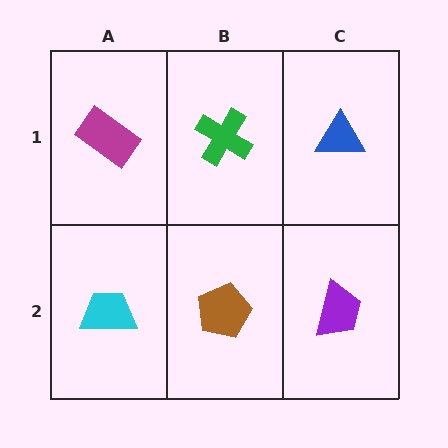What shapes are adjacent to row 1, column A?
A cyan trapezoid (row 2, column A), a green cross (row 1, column B).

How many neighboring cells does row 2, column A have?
2.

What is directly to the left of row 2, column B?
A cyan trapezoid.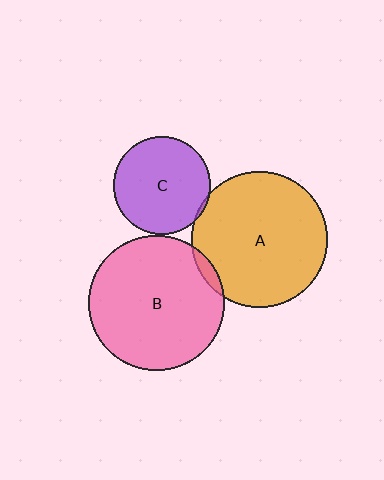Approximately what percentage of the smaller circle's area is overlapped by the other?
Approximately 5%.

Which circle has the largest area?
Circle A (orange).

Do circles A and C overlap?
Yes.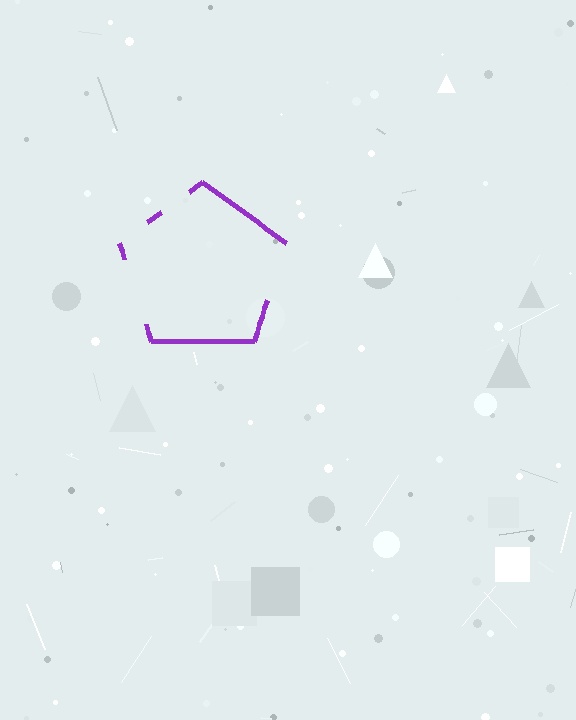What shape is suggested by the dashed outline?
The dashed outline suggests a pentagon.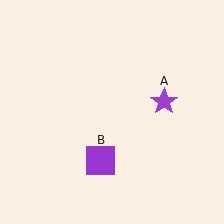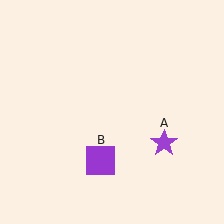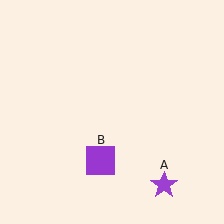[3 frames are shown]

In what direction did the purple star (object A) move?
The purple star (object A) moved down.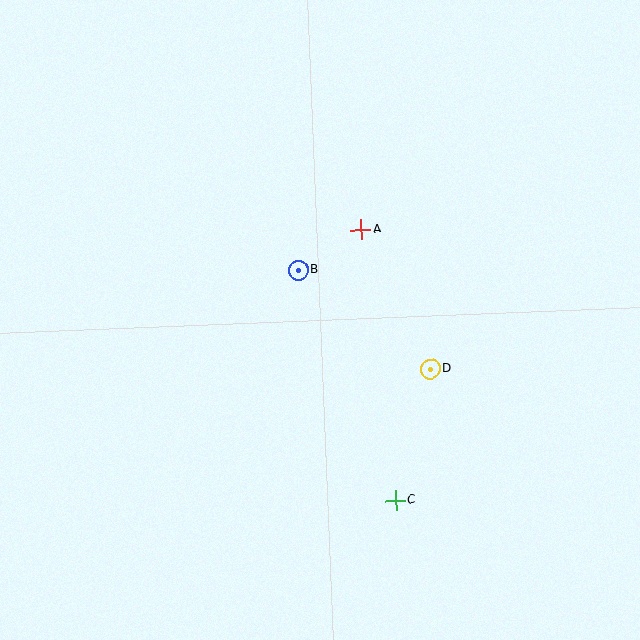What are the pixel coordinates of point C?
Point C is at (395, 500).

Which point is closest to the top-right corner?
Point A is closest to the top-right corner.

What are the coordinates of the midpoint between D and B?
The midpoint between D and B is at (364, 320).